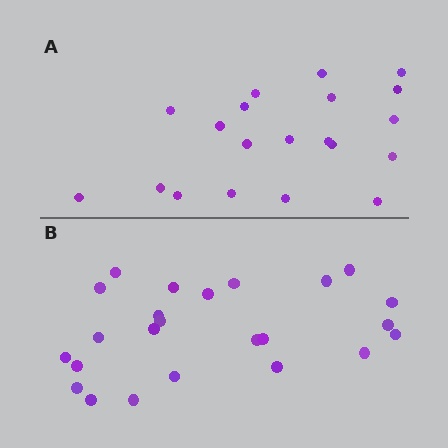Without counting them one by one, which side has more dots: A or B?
Region B (the bottom region) has more dots.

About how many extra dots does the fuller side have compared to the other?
Region B has about 4 more dots than region A.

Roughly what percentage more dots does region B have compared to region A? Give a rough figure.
About 20% more.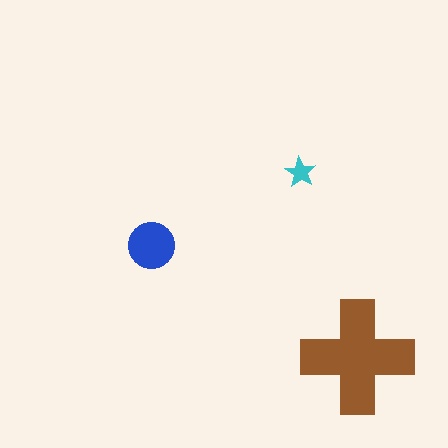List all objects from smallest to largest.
The cyan star, the blue circle, the brown cross.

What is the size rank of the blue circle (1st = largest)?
2nd.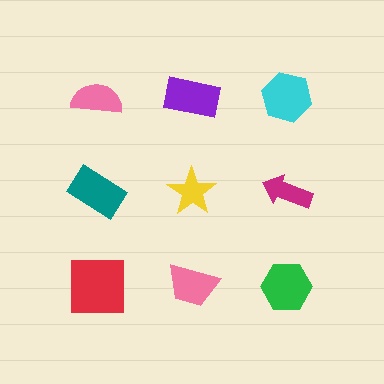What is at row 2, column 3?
A magenta arrow.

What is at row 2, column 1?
A teal rectangle.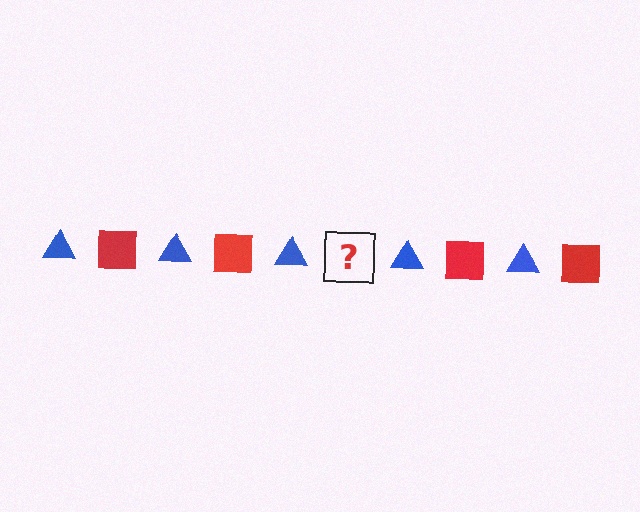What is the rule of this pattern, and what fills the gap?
The rule is that the pattern alternates between blue triangle and red square. The gap should be filled with a red square.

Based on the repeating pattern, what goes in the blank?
The blank should be a red square.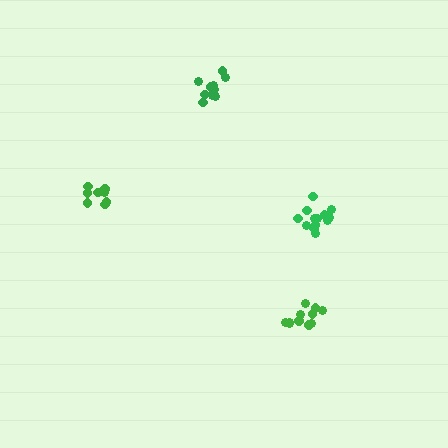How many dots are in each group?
Group 1: 14 dots, Group 2: 11 dots, Group 3: 11 dots, Group 4: 8 dots (44 total).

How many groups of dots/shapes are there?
There are 4 groups.